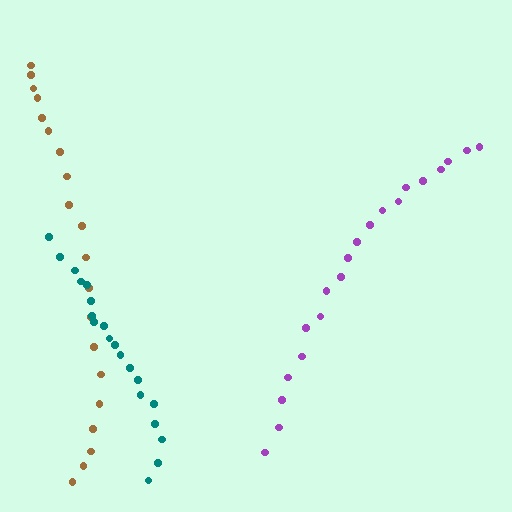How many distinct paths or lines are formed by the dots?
There are 3 distinct paths.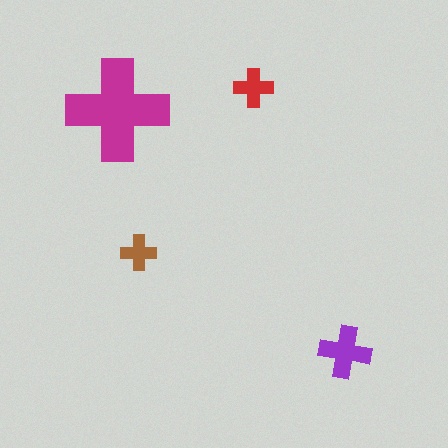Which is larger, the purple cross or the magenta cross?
The magenta one.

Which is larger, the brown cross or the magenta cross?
The magenta one.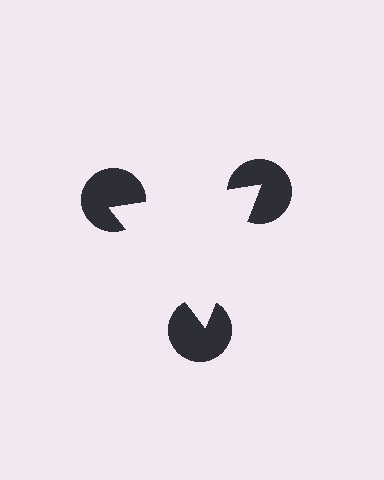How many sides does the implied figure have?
3 sides.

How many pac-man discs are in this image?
There are 3 — one at each vertex of the illusory triangle.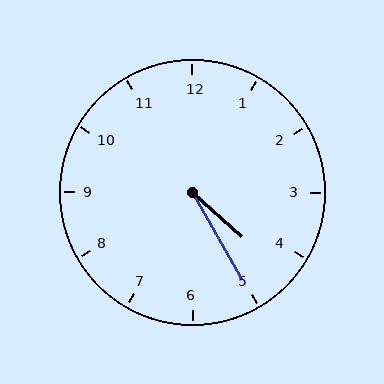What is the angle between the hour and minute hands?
Approximately 18 degrees.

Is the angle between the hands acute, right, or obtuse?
It is acute.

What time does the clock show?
4:25.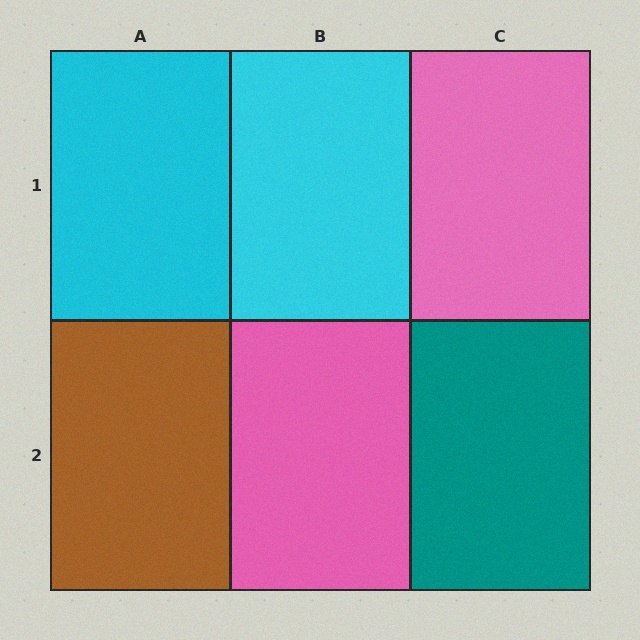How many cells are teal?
1 cell is teal.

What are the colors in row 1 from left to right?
Cyan, cyan, pink.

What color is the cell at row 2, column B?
Pink.